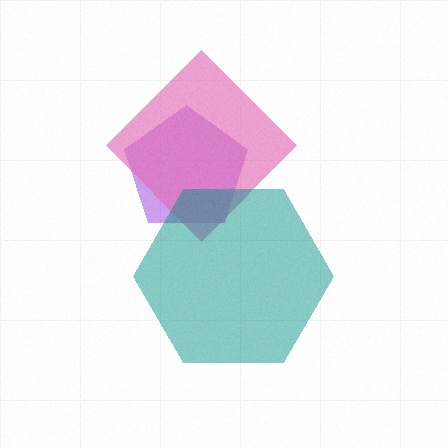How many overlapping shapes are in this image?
There are 3 overlapping shapes in the image.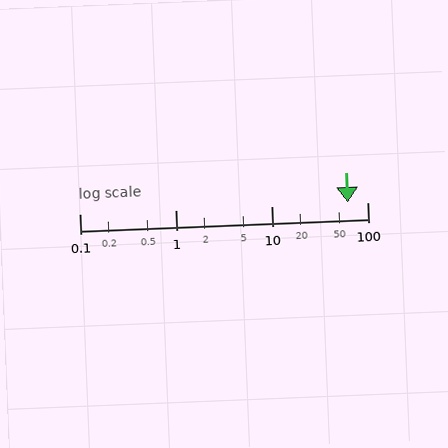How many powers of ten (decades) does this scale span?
The scale spans 3 decades, from 0.1 to 100.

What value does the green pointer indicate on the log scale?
The pointer indicates approximately 62.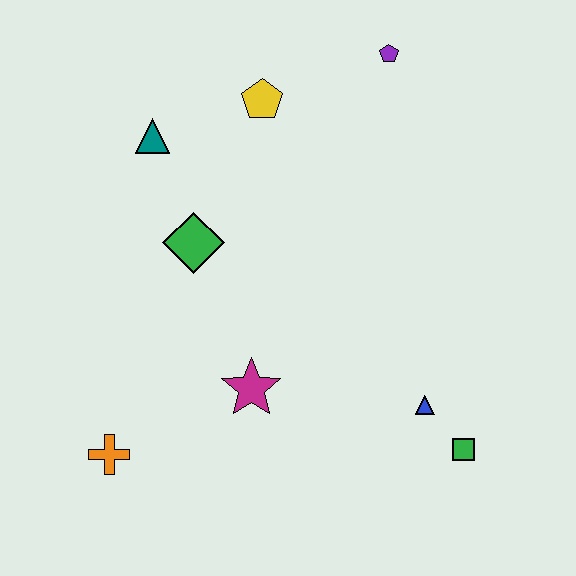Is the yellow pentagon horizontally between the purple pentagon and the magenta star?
Yes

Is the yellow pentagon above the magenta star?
Yes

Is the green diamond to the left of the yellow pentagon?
Yes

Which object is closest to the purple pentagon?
The yellow pentagon is closest to the purple pentagon.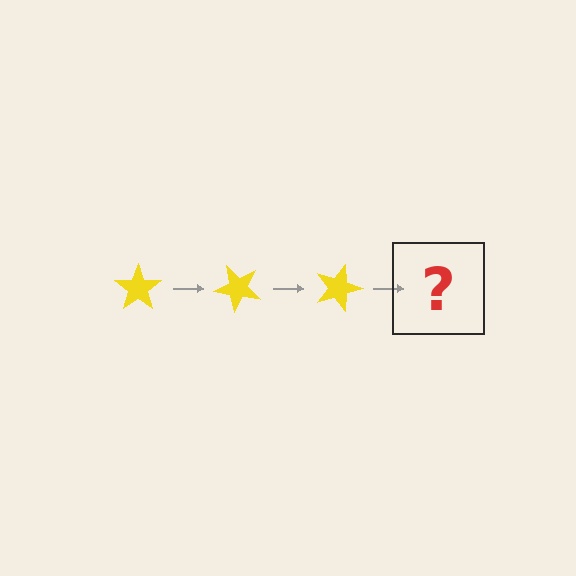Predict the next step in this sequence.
The next step is a yellow star rotated 135 degrees.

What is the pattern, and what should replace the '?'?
The pattern is that the star rotates 45 degrees each step. The '?' should be a yellow star rotated 135 degrees.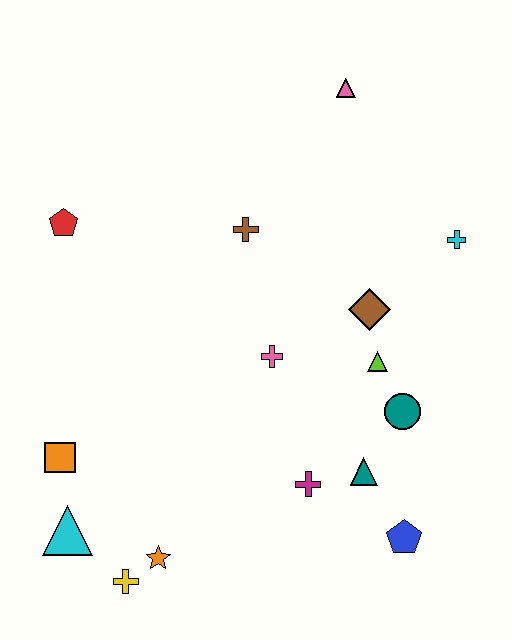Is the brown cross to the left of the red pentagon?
No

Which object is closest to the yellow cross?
The orange star is closest to the yellow cross.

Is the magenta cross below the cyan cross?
Yes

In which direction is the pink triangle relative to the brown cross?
The pink triangle is above the brown cross.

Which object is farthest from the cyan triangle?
The pink triangle is farthest from the cyan triangle.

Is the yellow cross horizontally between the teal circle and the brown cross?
No